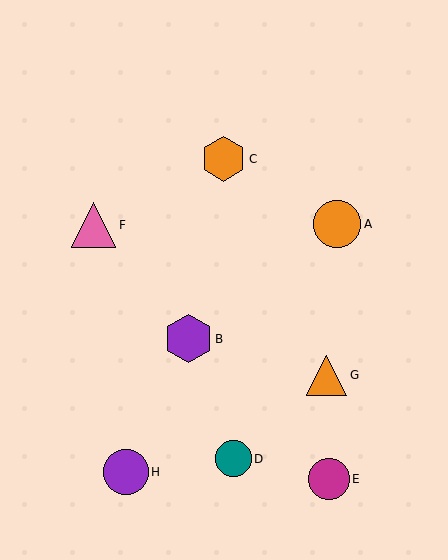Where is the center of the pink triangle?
The center of the pink triangle is at (93, 225).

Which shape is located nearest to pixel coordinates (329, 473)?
The magenta circle (labeled E) at (329, 479) is nearest to that location.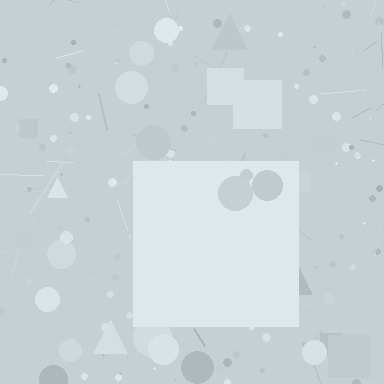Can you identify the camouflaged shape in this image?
The camouflaged shape is a square.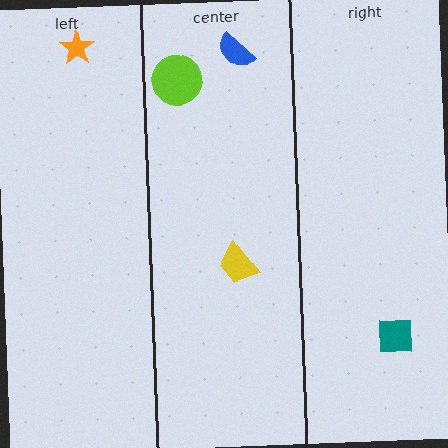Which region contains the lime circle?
The center region.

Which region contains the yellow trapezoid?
The center region.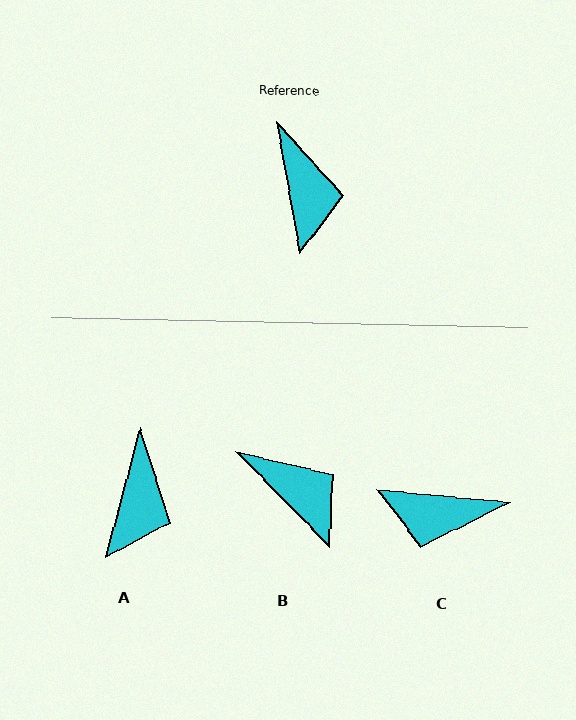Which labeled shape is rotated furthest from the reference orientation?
C, about 106 degrees away.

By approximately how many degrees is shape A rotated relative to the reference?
Approximately 25 degrees clockwise.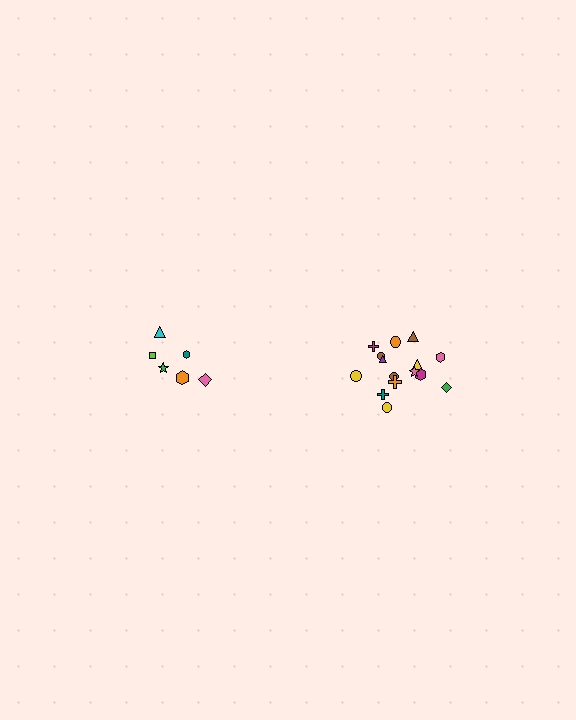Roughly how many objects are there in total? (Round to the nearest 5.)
Roughly 20 objects in total.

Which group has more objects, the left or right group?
The right group.